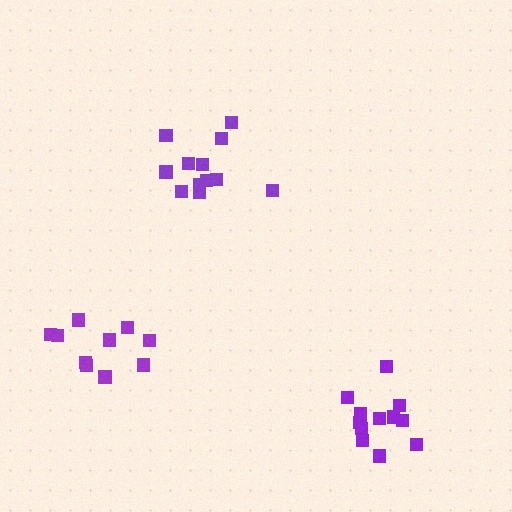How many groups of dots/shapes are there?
There are 3 groups.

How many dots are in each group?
Group 1: 12 dots, Group 2: 12 dots, Group 3: 10 dots (34 total).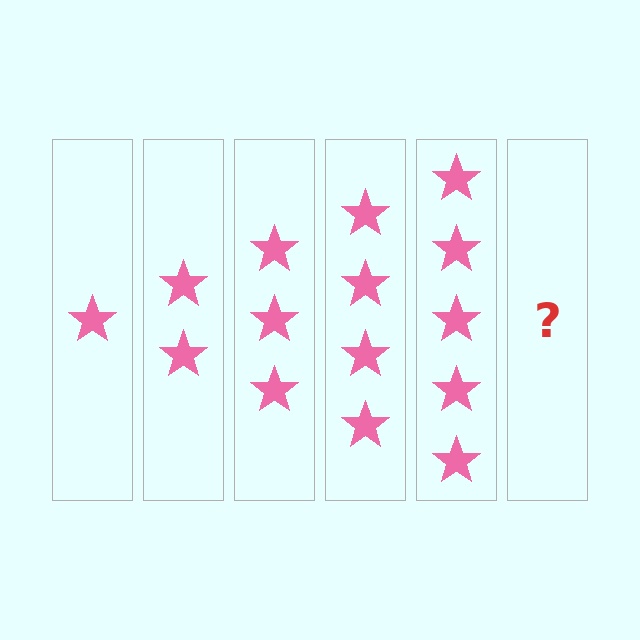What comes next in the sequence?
The next element should be 6 stars.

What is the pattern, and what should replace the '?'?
The pattern is that each step adds one more star. The '?' should be 6 stars.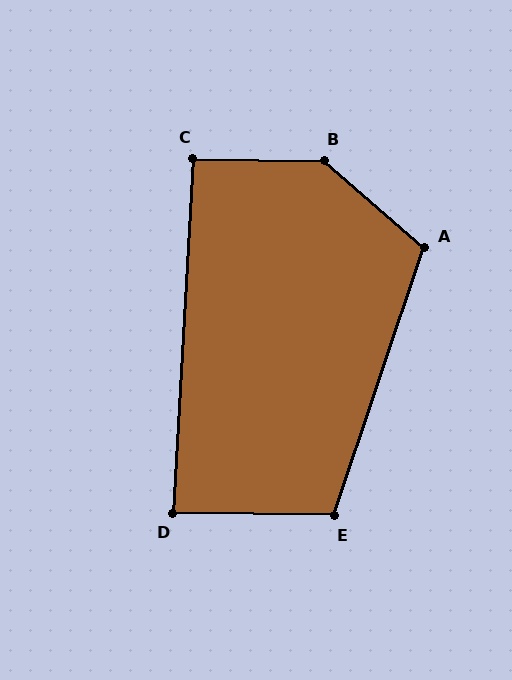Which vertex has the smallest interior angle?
D, at approximately 88 degrees.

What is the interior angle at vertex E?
Approximately 108 degrees (obtuse).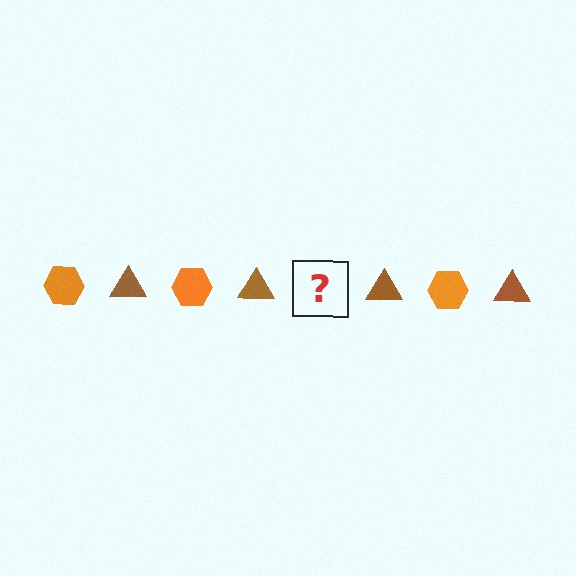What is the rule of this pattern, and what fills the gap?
The rule is that the pattern alternates between orange hexagon and brown triangle. The gap should be filled with an orange hexagon.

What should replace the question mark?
The question mark should be replaced with an orange hexagon.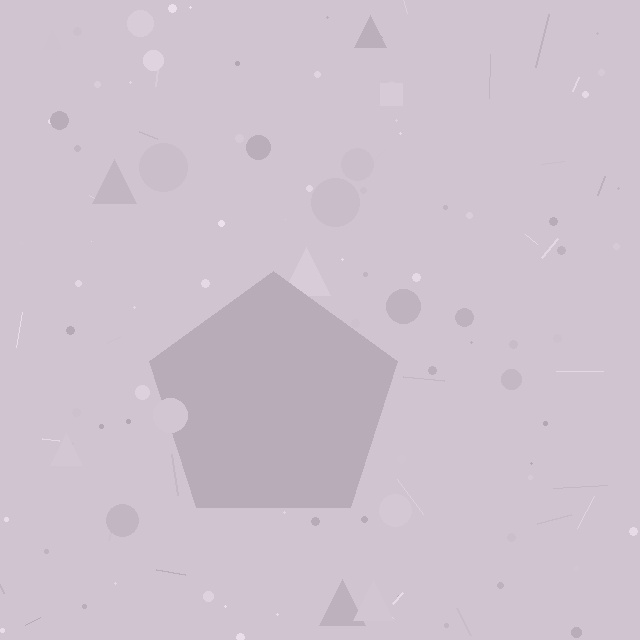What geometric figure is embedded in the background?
A pentagon is embedded in the background.